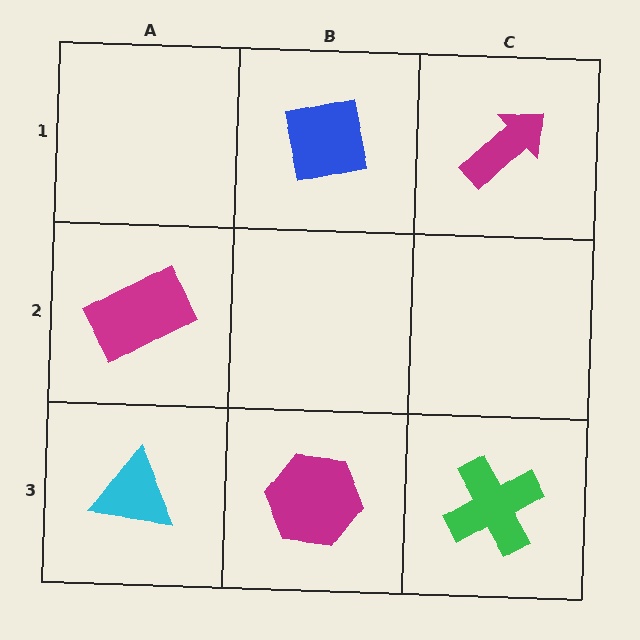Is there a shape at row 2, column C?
No, that cell is empty.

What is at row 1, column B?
A blue square.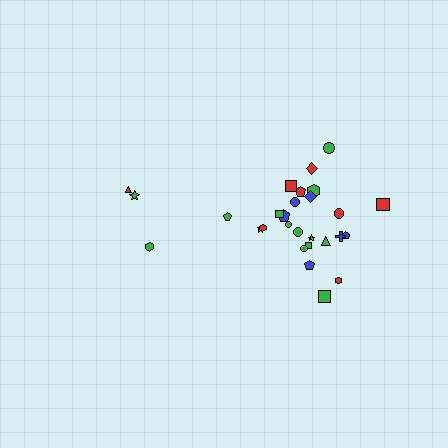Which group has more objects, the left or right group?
The right group.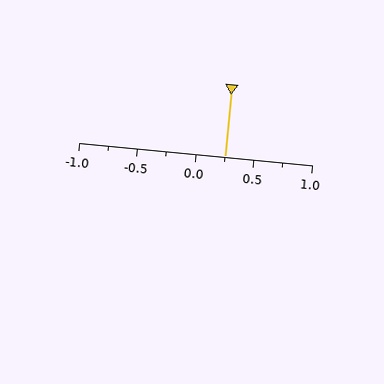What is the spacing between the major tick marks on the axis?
The major ticks are spaced 0.5 apart.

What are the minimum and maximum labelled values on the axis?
The axis runs from -1.0 to 1.0.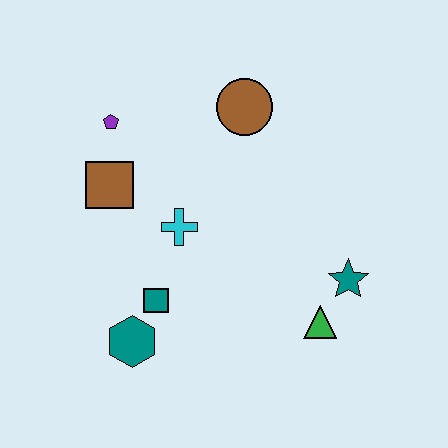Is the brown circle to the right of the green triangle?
No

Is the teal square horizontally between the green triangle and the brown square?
Yes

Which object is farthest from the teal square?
The brown circle is farthest from the teal square.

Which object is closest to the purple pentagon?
The brown square is closest to the purple pentagon.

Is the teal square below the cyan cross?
Yes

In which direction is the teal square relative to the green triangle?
The teal square is to the left of the green triangle.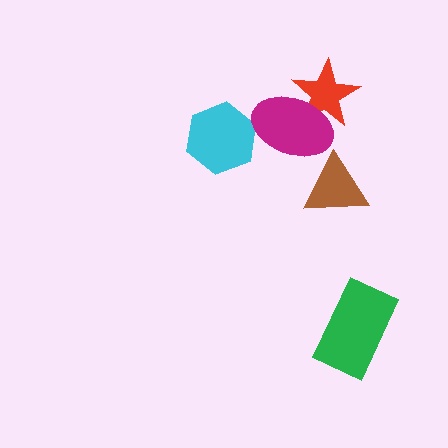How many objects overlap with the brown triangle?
0 objects overlap with the brown triangle.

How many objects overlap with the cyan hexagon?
0 objects overlap with the cyan hexagon.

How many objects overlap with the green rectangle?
0 objects overlap with the green rectangle.